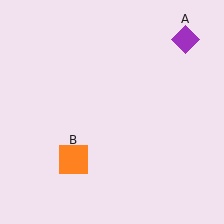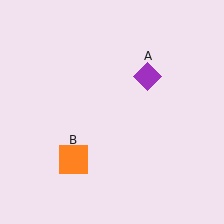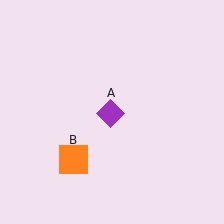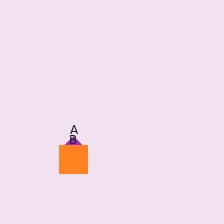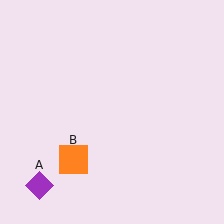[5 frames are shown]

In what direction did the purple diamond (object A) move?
The purple diamond (object A) moved down and to the left.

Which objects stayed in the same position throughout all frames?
Orange square (object B) remained stationary.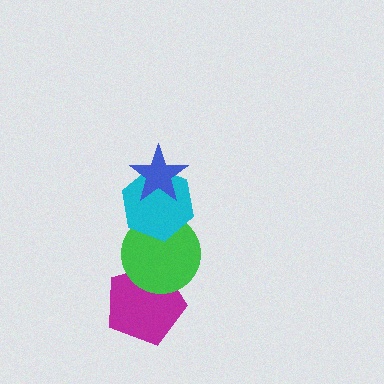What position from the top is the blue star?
The blue star is 1st from the top.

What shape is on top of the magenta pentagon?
The green circle is on top of the magenta pentagon.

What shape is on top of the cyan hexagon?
The blue star is on top of the cyan hexagon.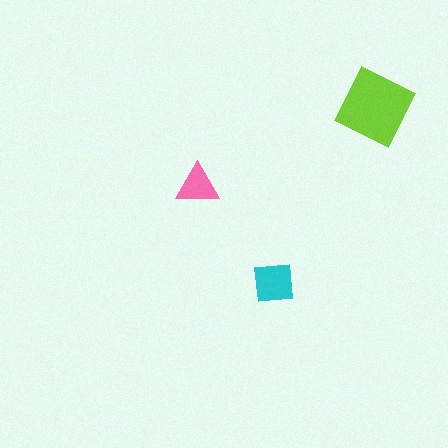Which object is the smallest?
The pink triangle.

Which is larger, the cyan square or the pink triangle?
The cyan square.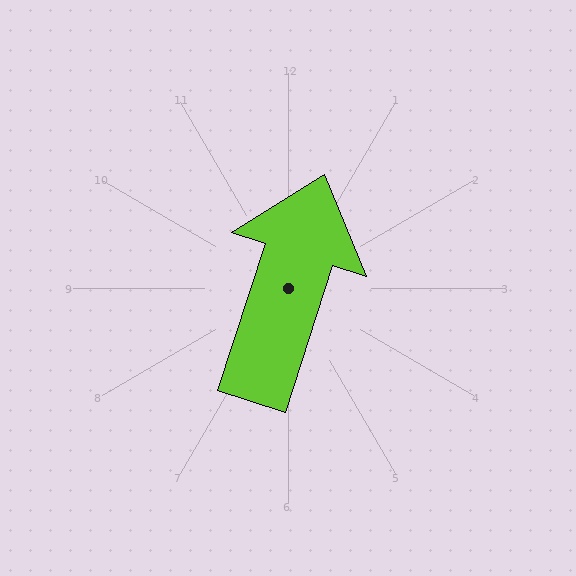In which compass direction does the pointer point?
North.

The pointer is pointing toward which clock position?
Roughly 1 o'clock.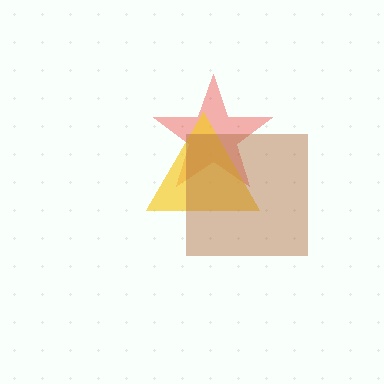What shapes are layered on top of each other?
The layered shapes are: a red star, a yellow triangle, a brown square.